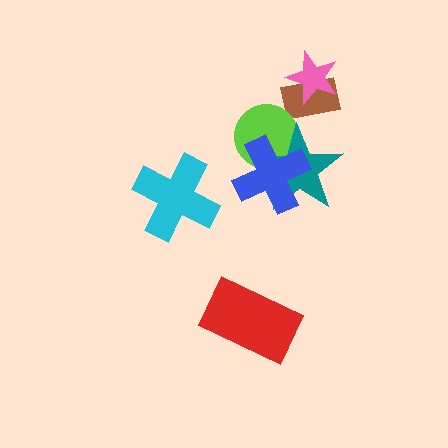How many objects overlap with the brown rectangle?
1 object overlaps with the brown rectangle.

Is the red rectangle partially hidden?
No, no other shape covers it.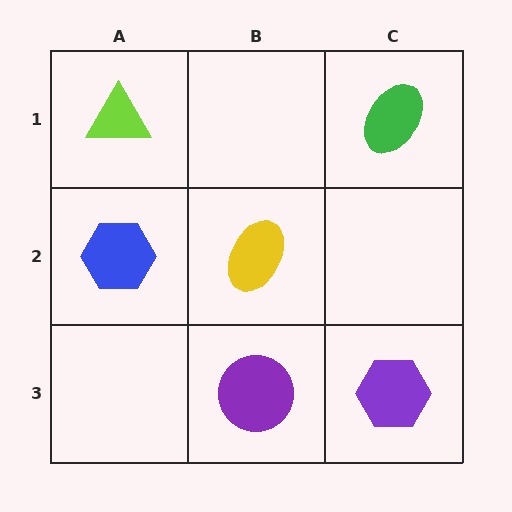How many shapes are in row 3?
2 shapes.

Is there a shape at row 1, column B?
No, that cell is empty.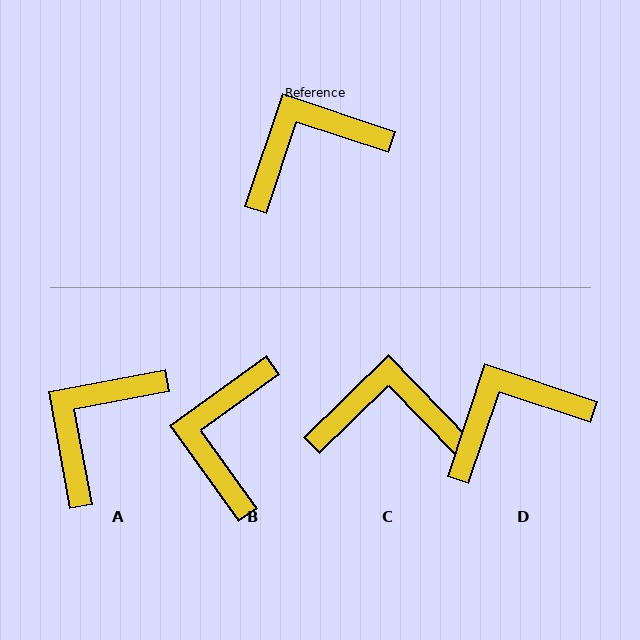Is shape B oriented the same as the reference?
No, it is off by about 54 degrees.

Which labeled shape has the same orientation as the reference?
D.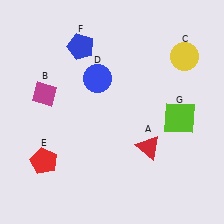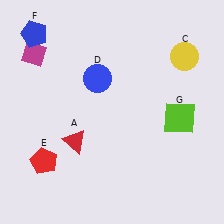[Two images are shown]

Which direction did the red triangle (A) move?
The red triangle (A) moved left.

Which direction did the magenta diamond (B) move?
The magenta diamond (B) moved up.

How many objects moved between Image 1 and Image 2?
3 objects moved between the two images.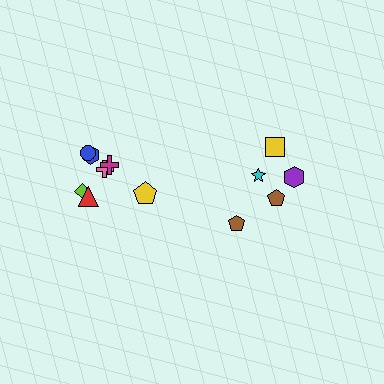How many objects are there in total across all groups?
There are 12 objects.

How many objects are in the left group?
There are 7 objects.